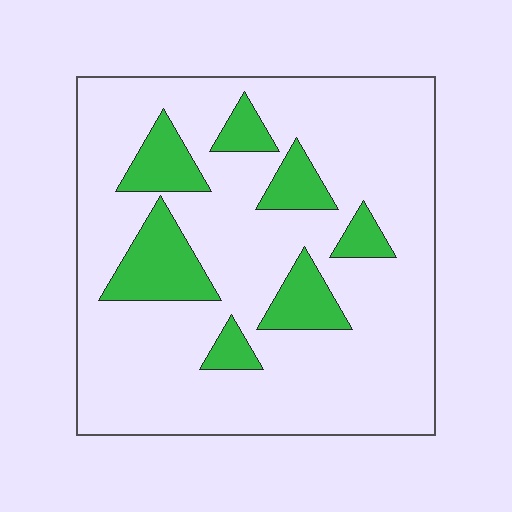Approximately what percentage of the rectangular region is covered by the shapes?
Approximately 20%.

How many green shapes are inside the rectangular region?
7.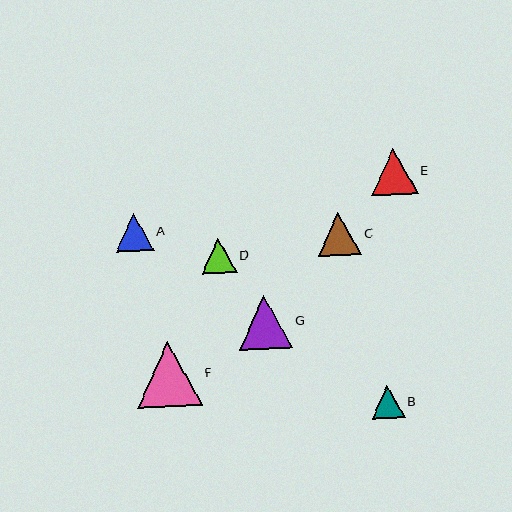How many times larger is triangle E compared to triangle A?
Triangle E is approximately 1.2 times the size of triangle A.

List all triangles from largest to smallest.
From largest to smallest: F, G, E, C, A, D, B.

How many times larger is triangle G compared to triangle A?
Triangle G is approximately 1.4 times the size of triangle A.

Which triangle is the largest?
Triangle F is the largest with a size of approximately 65 pixels.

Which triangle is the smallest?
Triangle B is the smallest with a size of approximately 33 pixels.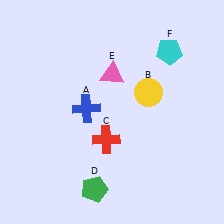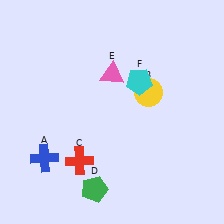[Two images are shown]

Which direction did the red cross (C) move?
The red cross (C) moved left.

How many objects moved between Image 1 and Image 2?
3 objects moved between the two images.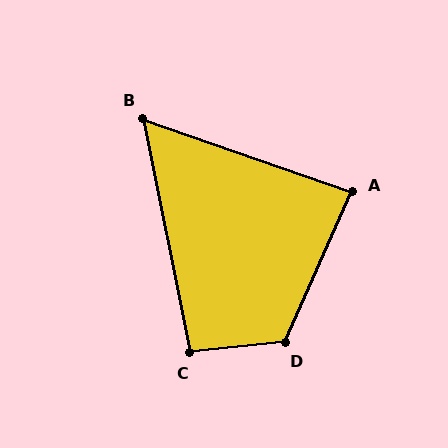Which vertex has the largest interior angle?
D, at approximately 120 degrees.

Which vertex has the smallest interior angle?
B, at approximately 60 degrees.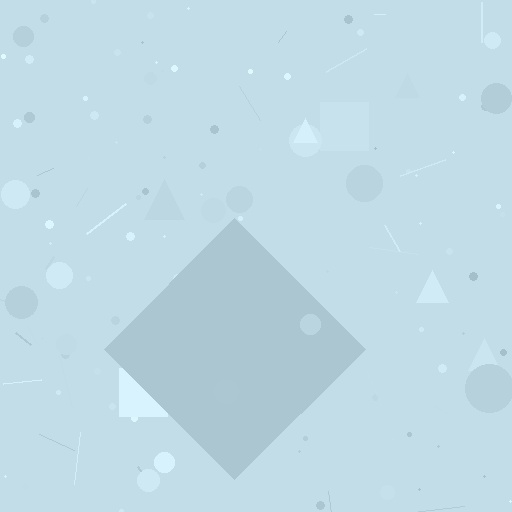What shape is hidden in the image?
A diamond is hidden in the image.